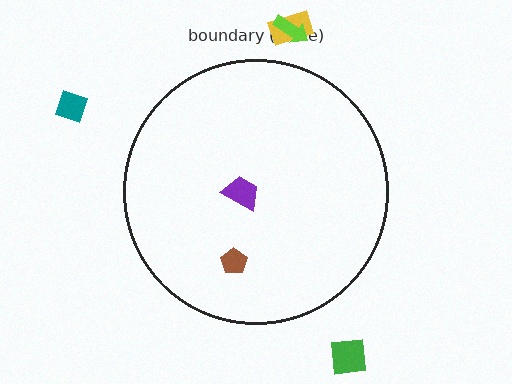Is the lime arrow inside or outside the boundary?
Outside.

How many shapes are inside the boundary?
2 inside, 4 outside.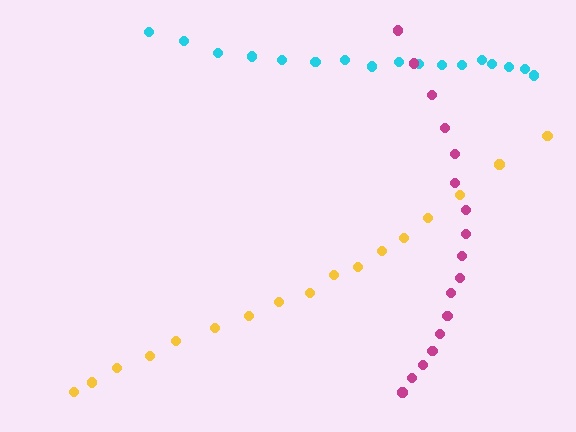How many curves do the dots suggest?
There are 3 distinct paths.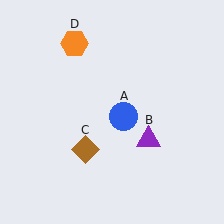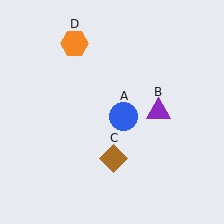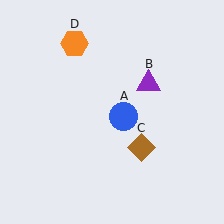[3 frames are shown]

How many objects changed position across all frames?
2 objects changed position: purple triangle (object B), brown diamond (object C).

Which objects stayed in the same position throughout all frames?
Blue circle (object A) and orange hexagon (object D) remained stationary.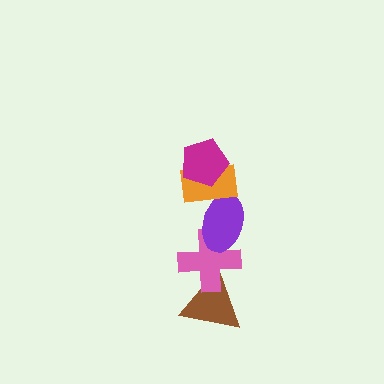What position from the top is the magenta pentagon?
The magenta pentagon is 1st from the top.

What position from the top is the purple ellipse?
The purple ellipse is 3rd from the top.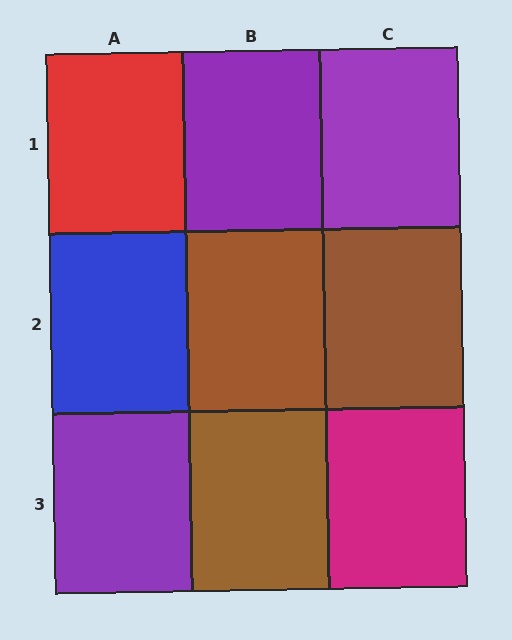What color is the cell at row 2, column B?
Brown.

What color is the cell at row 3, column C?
Magenta.